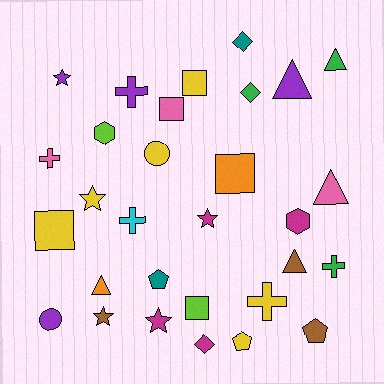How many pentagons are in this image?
There are 3 pentagons.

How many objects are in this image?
There are 30 objects.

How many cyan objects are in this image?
There is 1 cyan object.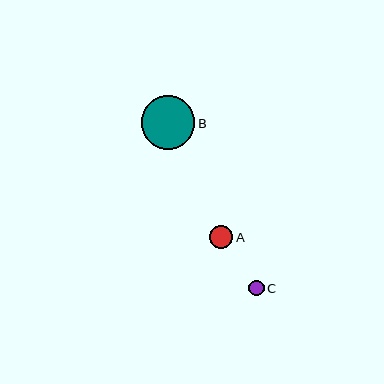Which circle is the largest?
Circle B is the largest with a size of approximately 53 pixels.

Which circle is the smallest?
Circle C is the smallest with a size of approximately 16 pixels.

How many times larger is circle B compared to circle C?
Circle B is approximately 3.4 times the size of circle C.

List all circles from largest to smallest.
From largest to smallest: B, A, C.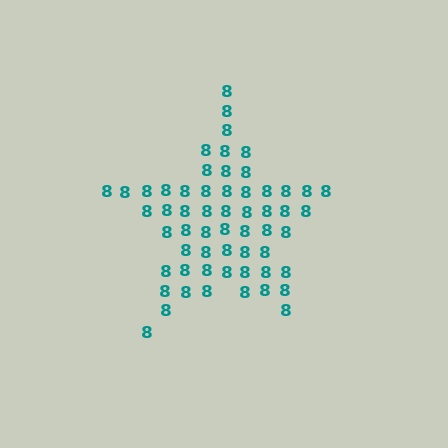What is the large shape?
The large shape is a star.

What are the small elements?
The small elements are digit 8's.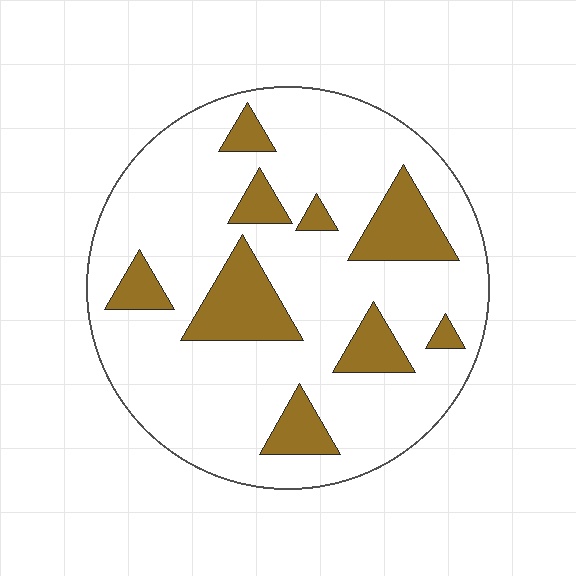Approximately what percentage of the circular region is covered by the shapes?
Approximately 20%.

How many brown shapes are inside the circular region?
9.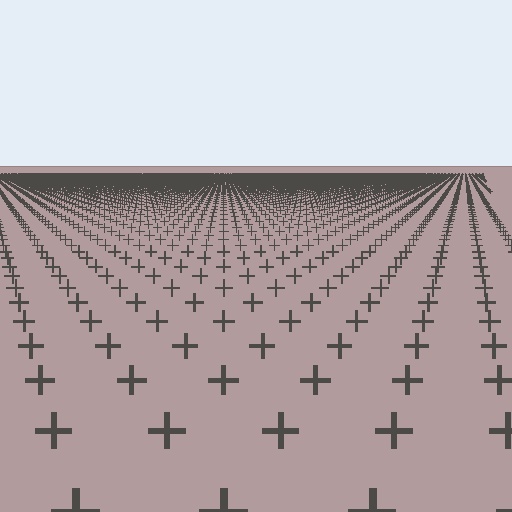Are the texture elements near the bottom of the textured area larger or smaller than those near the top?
Larger. Near the bottom, elements are closer to the viewer and appear at a bigger on-screen size.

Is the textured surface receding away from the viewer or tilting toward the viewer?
The surface is receding away from the viewer. Texture elements get smaller and denser toward the top.